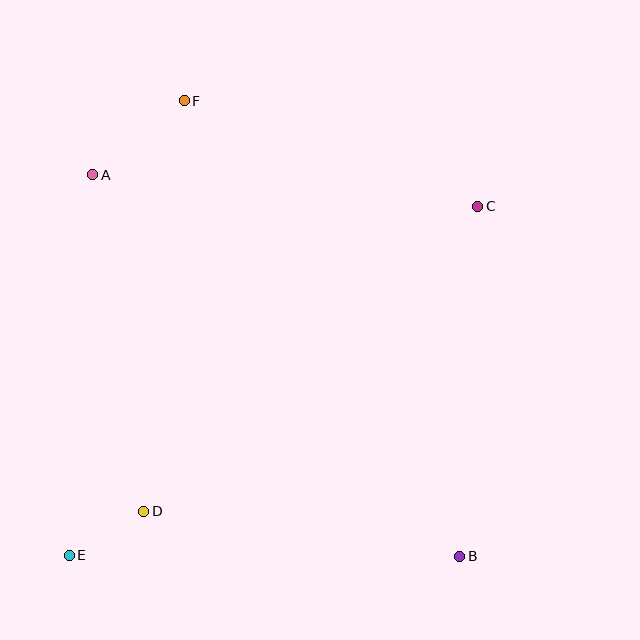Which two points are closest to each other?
Points D and E are closest to each other.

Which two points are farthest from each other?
Points C and E are farthest from each other.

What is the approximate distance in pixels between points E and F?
The distance between E and F is approximately 469 pixels.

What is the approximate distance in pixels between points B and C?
The distance between B and C is approximately 350 pixels.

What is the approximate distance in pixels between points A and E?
The distance between A and E is approximately 381 pixels.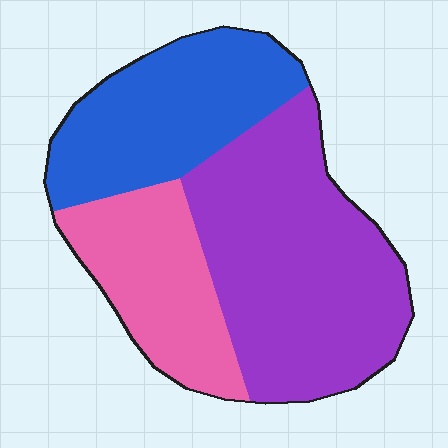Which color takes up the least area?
Pink, at roughly 25%.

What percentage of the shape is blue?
Blue covers around 30% of the shape.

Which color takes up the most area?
Purple, at roughly 45%.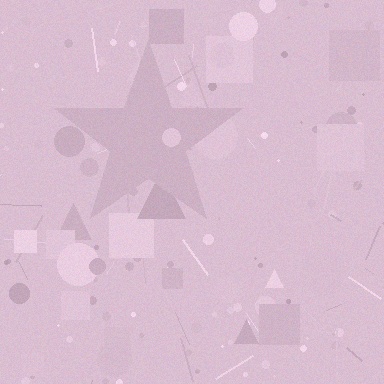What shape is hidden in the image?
A star is hidden in the image.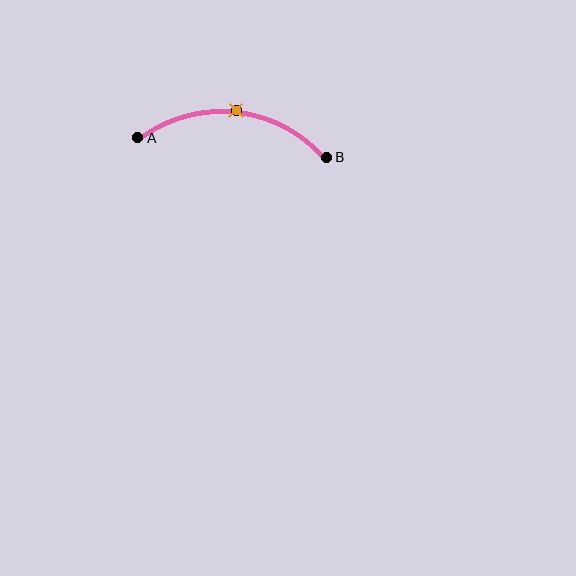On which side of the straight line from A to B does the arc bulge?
The arc bulges above the straight line connecting A and B.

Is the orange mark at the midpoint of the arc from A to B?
Yes. The orange mark lies on the arc at equal arc-length from both A and B — it is the arc midpoint.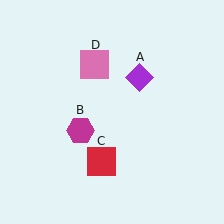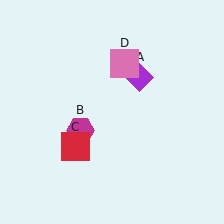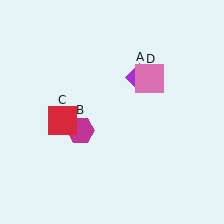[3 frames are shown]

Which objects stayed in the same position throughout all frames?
Purple diamond (object A) and magenta hexagon (object B) remained stationary.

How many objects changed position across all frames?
2 objects changed position: red square (object C), pink square (object D).